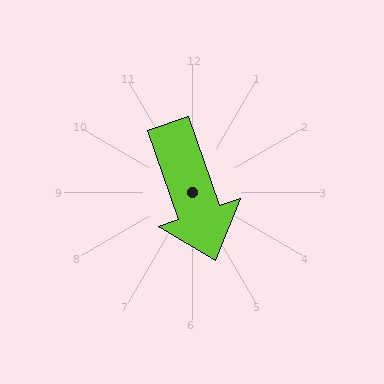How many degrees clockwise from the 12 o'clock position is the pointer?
Approximately 161 degrees.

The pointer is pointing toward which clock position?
Roughly 5 o'clock.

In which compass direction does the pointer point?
South.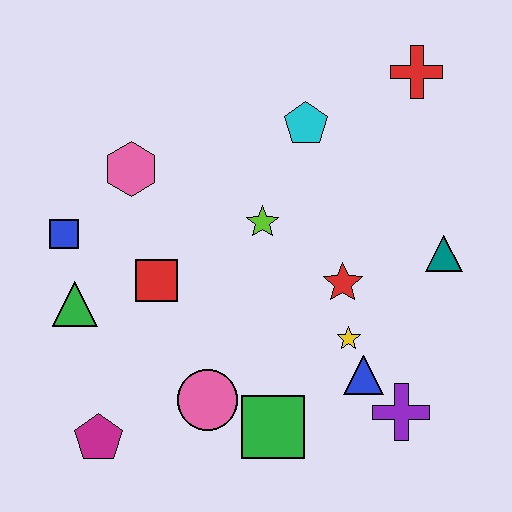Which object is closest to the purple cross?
The blue triangle is closest to the purple cross.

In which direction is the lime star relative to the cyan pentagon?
The lime star is below the cyan pentagon.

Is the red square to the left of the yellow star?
Yes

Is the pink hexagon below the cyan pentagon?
Yes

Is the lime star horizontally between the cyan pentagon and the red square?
Yes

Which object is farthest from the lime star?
The magenta pentagon is farthest from the lime star.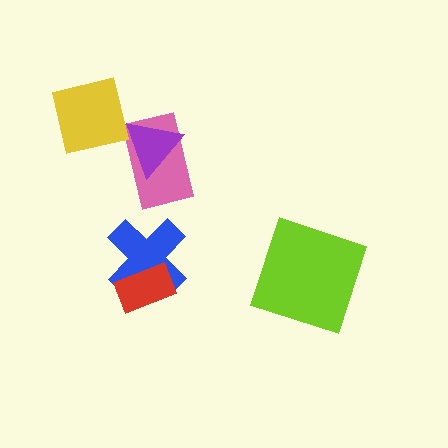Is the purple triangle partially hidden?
Yes, it is partially covered by another shape.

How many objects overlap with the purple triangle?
2 objects overlap with the purple triangle.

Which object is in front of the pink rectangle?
The purple triangle is in front of the pink rectangle.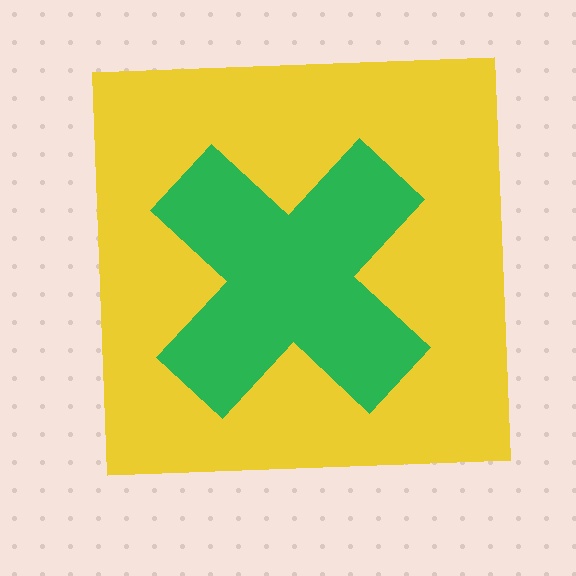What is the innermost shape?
The green cross.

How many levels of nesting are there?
2.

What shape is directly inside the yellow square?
The green cross.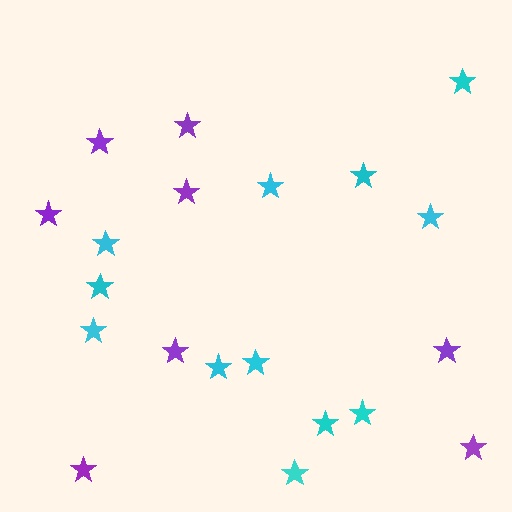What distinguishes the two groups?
There are 2 groups: one group of cyan stars (12) and one group of purple stars (8).